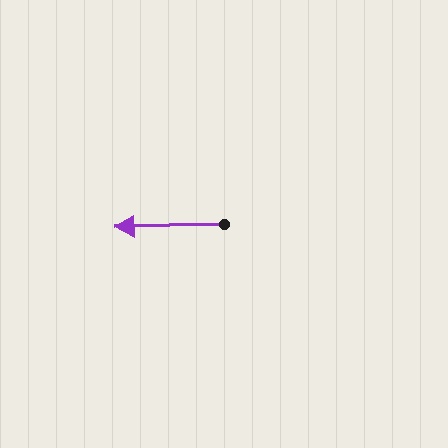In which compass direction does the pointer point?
West.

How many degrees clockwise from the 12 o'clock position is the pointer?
Approximately 269 degrees.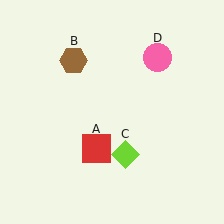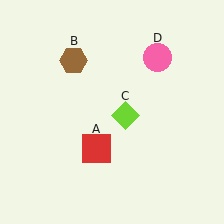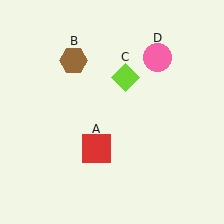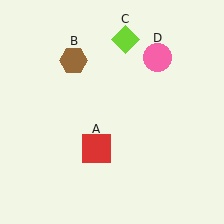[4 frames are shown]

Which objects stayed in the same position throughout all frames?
Red square (object A) and brown hexagon (object B) and pink circle (object D) remained stationary.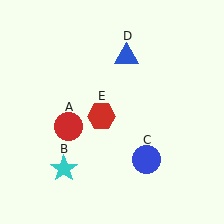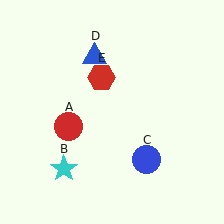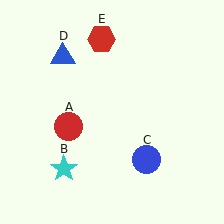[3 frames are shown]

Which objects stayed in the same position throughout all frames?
Red circle (object A) and cyan star (object B) and blue circle (object C) remained stationary.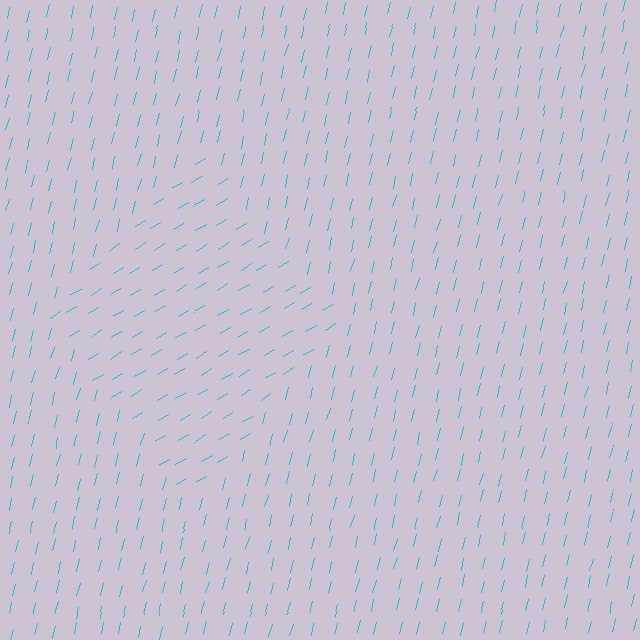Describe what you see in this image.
The image is filled with small cyan line segments. A diamond region in the image has lines oriented differently from the surrounding lines, creating a visible texture boundary.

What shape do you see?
I see a diamond.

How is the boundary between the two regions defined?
The boundary is defined purely by a change in line orientation (approximately 45 degrees difference). All lines are the same color and thickness.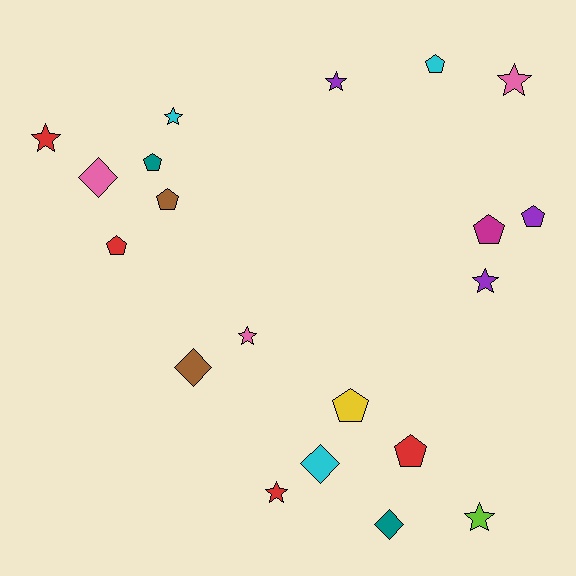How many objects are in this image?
There are 20 objects.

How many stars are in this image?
There are 8 stars.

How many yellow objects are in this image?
There is 1 yellow object.